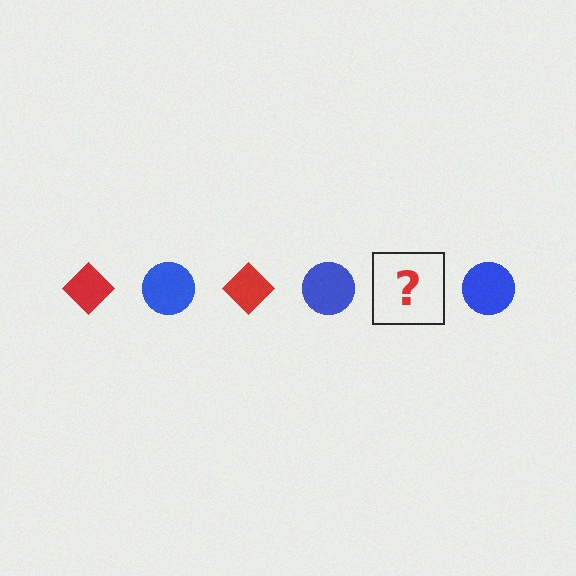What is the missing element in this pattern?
The missing element is a red diamond.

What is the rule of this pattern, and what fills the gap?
The rule is that the pattern alternates between red diamond and blue circle. The gap should be filled with a red diamond.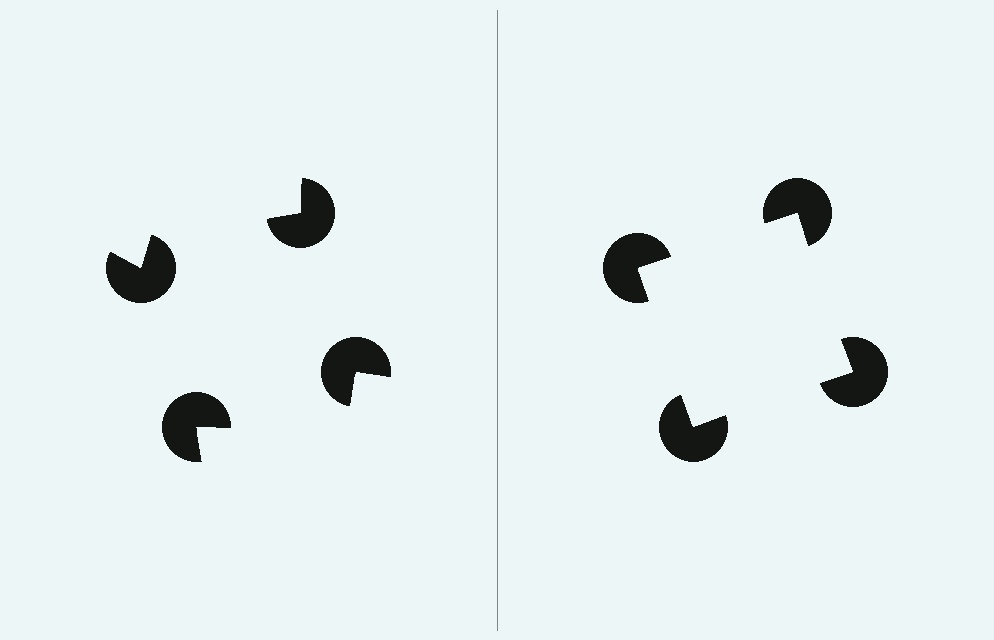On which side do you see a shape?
An illusory square appears on the right side. On the left side the wedge cuts are rotated, so no coherent shape forms.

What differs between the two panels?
The pac-man discs are positioned identically on both sides; only the wedge orientations differ. On the right they align to a square; on the left they are misaligned.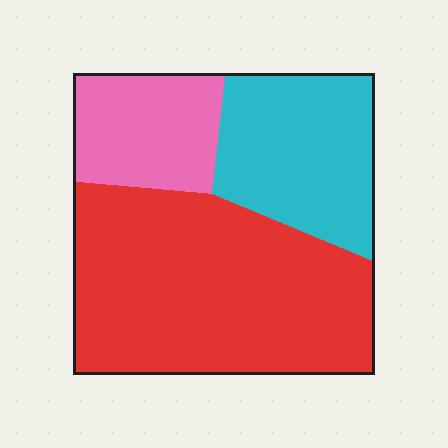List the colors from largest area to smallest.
From largest to smallest: red, cyan, pink.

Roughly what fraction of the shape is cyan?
Cyan covers 27% of the shape.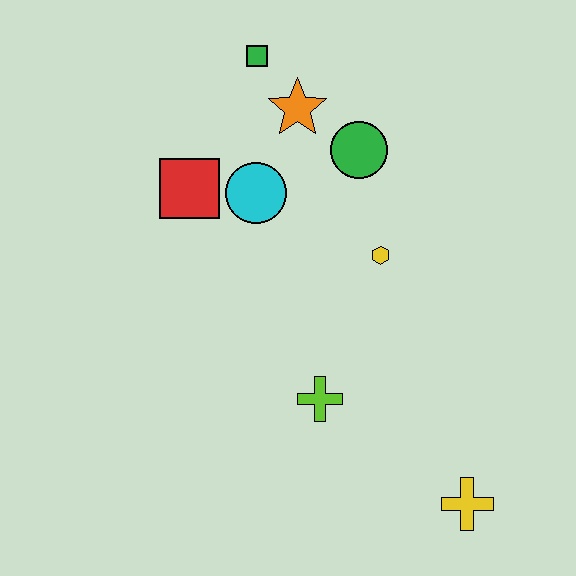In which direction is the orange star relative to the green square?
The orange star is below the green square.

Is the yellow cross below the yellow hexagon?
Yes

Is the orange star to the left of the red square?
No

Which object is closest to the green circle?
The orange star is closest to the green circle.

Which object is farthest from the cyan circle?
The yellow cross is farthest from the cyan circle.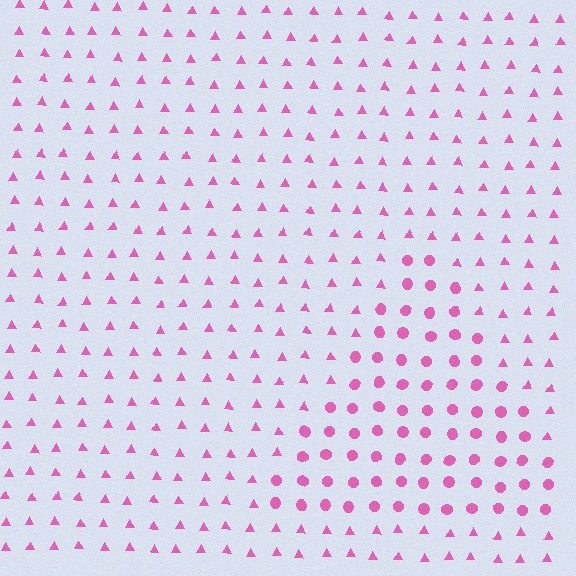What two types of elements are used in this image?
The image uses circles inside the triangle region and triangles outside it.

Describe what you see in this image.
The image is filled with small pink elements arranged in a uniform grid. A triangle-shaped region contains circles, while the surrounding area contains triangles. The boundary is defined purely by the change in element shape.